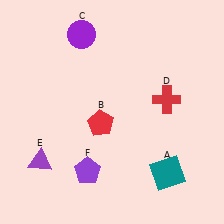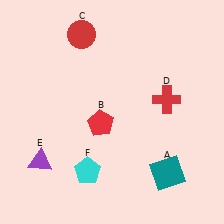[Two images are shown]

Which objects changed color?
C changed from purple to red. F changed from purple to cyan.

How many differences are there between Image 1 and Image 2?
There are 2 differences between the two images.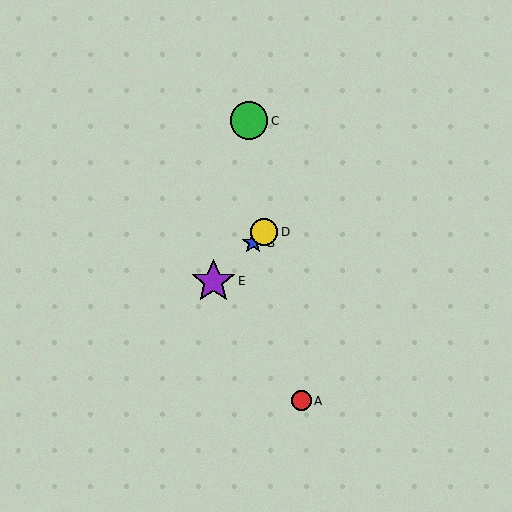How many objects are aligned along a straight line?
3 objects (B, D, E) are aligned along a straight line.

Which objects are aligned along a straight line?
Objects B, D, E are aligned along a straight line.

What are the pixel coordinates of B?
Object B is at (253, 243).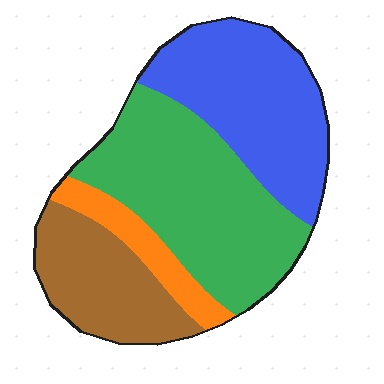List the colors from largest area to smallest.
From largest to smallest: green, blue, brown, orange.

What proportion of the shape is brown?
Brown takes up about one fifth (1/5) of the shape.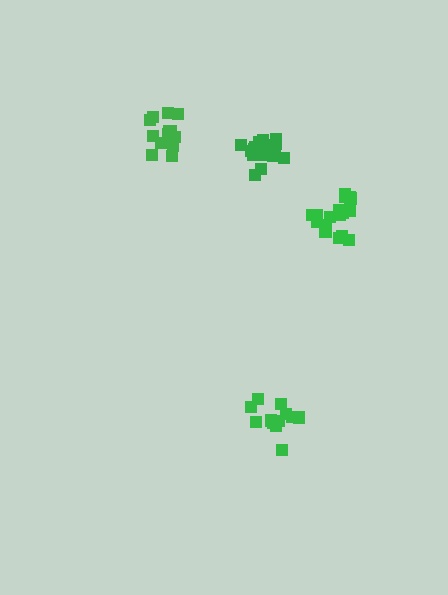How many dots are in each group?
Group 1: 17 dots, Group 2: 13 dots, Group 3: 18 dots, Group 4: 15 dots (63 total).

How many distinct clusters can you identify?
There are 4 distinct clusters.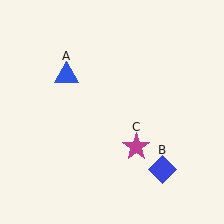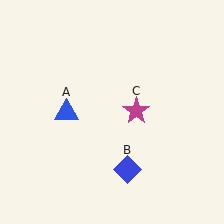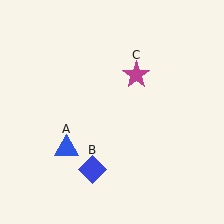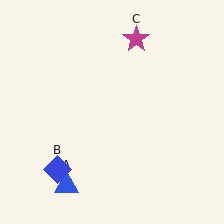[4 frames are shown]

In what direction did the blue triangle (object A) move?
The blue triangle (object A) moved down.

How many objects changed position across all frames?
3 objects changed position: blue triangle (object A), blue diamond (object B), magenta star (object C).